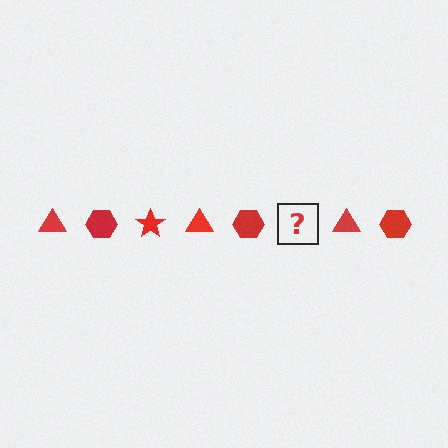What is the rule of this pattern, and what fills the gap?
The rule is that the pattern cycles through triangle, hexagon, star shapes in red. The gap should be filled with a red star.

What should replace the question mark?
The question mark should be replaced with a red star.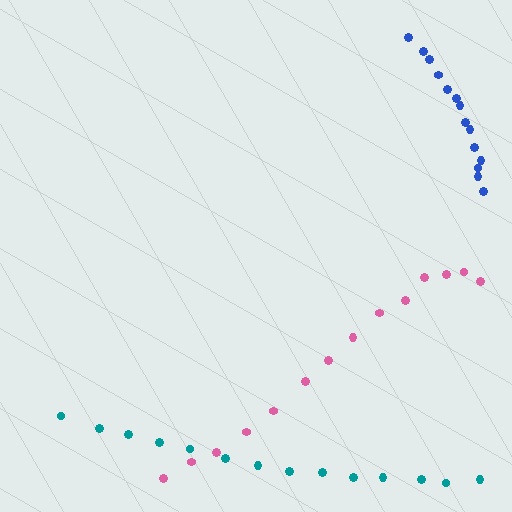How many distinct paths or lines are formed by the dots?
There are 3 distinct paths.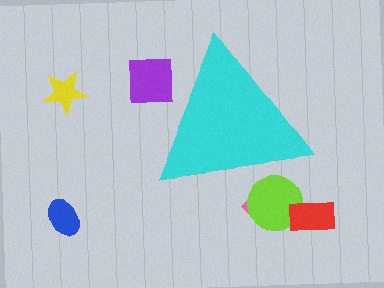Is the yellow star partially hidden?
No, the yellow star is fully visible.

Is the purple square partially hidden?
Yes, the purple square is partially hidden behind the cyan triangle.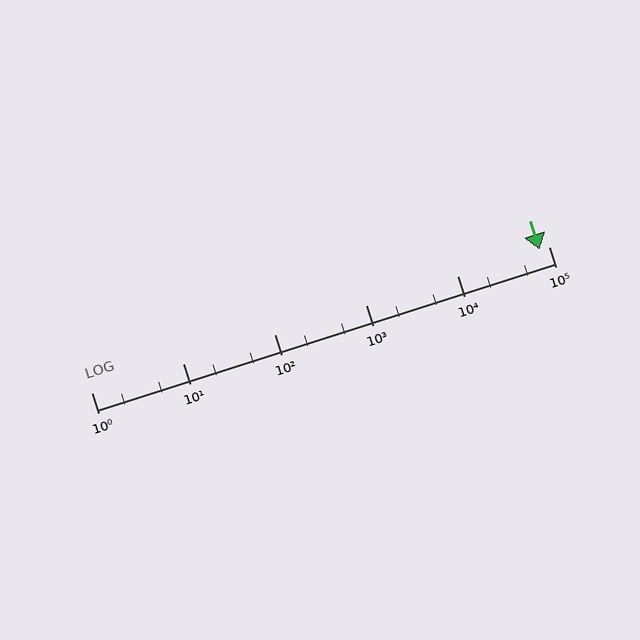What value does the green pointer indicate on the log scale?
The pointer indicates approximately 80000.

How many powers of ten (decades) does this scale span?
The scale spans 5 decades, from 1 to 100000.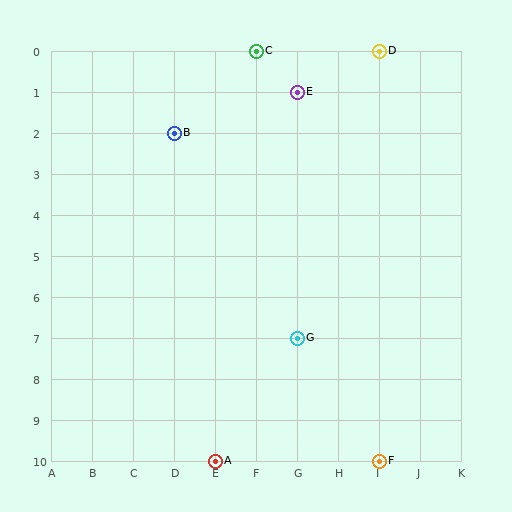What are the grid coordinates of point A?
Point A is at grid coordinates (E, 10).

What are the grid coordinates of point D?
Point D is at grid coordinates (I, 0).